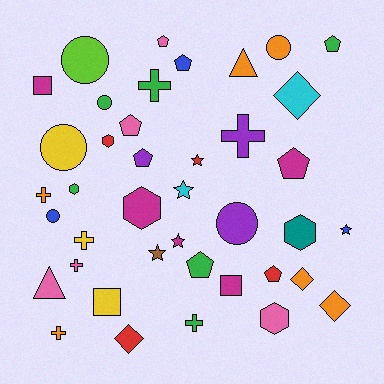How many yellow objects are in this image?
There are 3 yellow objects.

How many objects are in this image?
There are 40 objects.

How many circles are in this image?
There are 6 circles.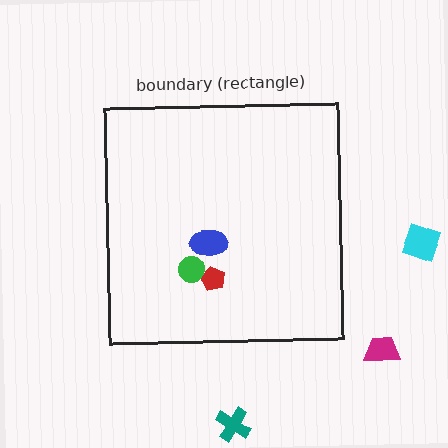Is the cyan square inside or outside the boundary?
Outside.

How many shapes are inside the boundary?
3 inside, 3 outside.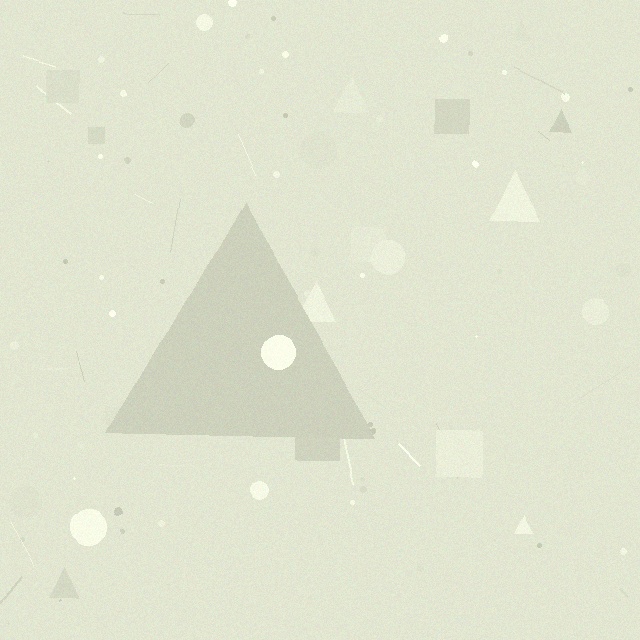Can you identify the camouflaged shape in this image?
The camouflaged shape is a triangle.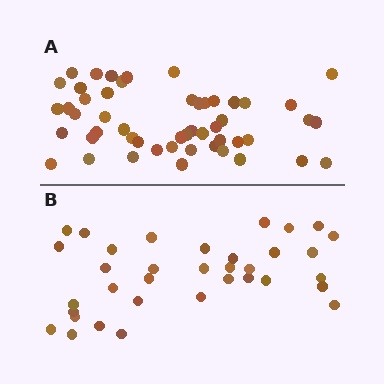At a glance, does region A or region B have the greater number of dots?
Region A (the top region) has more dots.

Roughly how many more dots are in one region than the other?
Region A has approximately 15 more dots than region B.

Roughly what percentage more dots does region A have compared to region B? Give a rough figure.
About 45% more.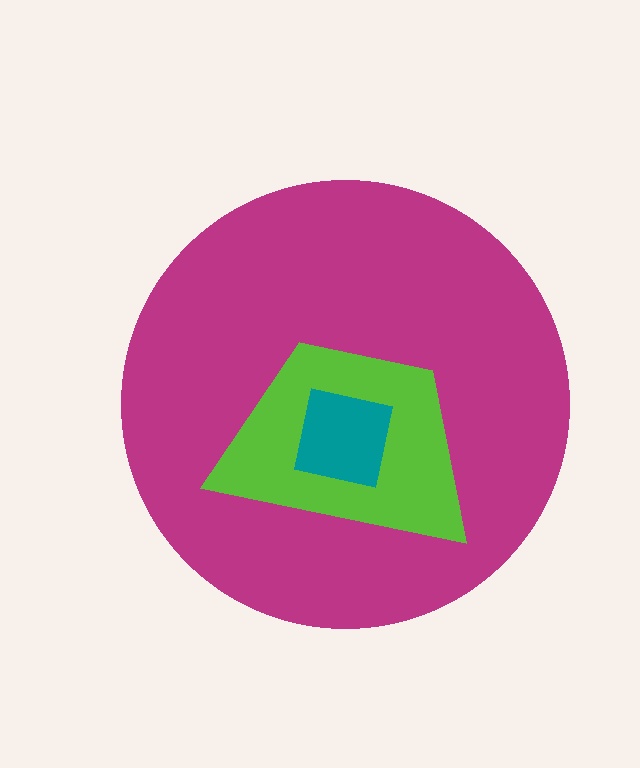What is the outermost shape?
The magenta circle.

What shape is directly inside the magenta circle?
The lime trapezoid.